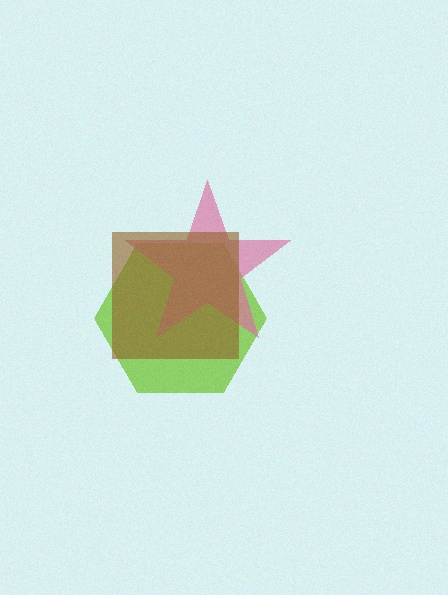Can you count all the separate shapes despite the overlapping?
Yes, there are 3 separate shapes.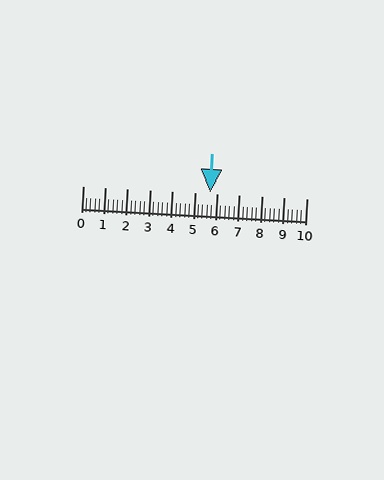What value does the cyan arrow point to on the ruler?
The cyan arrow points to approximately 5.7.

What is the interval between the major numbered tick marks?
The major tick marks are spaced 1 units apart.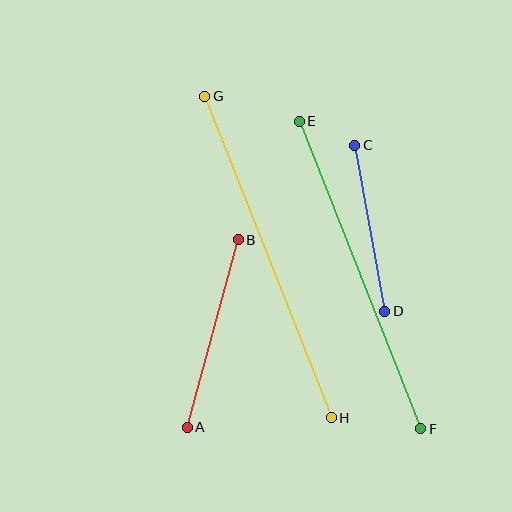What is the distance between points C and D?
The distance is approximately 169 pixels.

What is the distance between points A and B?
The distance is approximately 194 pixels.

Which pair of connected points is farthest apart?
Points G and H are farthest apart.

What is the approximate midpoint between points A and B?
The midpoint is at approximately (213, 333) pixels.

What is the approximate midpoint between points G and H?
The midpoint is at approximately (268, 257) pixels.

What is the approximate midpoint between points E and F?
The midpoint is at approximately (360, 275) pixels.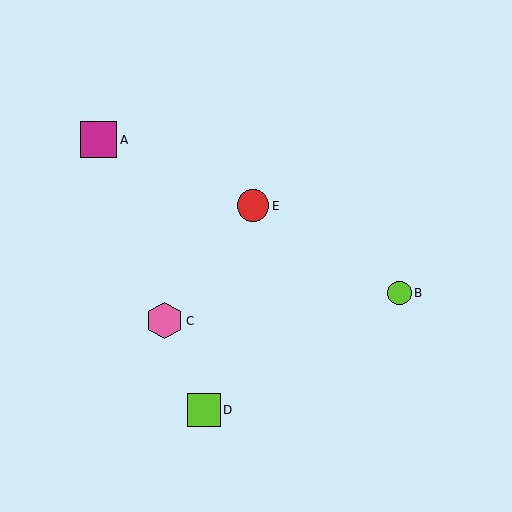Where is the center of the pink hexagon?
The center of the pink hexagon is at (165, 321).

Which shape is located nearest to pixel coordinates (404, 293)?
The lime circle (labeled B) at (399, 293) is nearest to that location.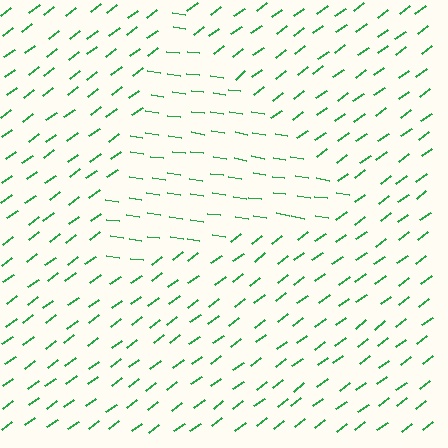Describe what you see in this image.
The image is filled with small green line segments. A triangle region in the image has lines oriented differently from the surrounding lines, creating a visible texture boundary.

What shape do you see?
I see a triangle.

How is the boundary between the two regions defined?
The boundary is defined purely by a change in line orientation (approximately 45 degrees difference). All lines are the same color and thickness.